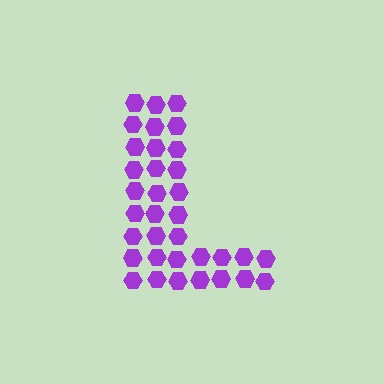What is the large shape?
The large shape is the letter L.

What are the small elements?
The small elements are hexagons.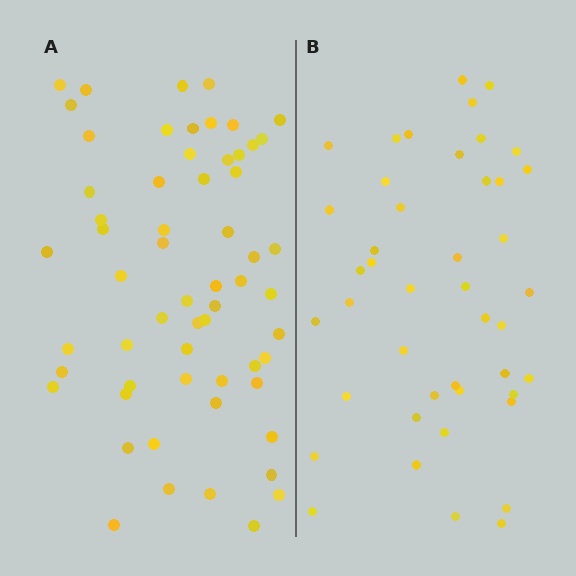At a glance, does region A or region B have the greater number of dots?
Region A (the left region) has more dots.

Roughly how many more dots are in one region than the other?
Region A has approximately 15 more dots than region B.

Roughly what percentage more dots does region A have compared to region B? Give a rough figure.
About 35% more.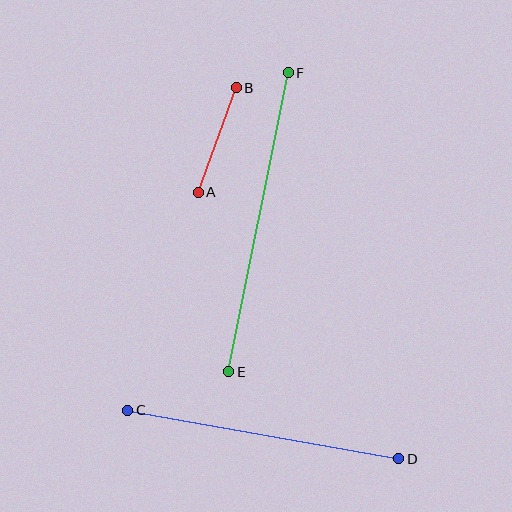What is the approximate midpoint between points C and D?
The midpoint is at approximately (263, 434) pixels.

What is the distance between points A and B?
The distance is approximately 111 pixels.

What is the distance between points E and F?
The distance is approximately 305 pixels.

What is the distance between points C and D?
The distance is approximately 275 pixels.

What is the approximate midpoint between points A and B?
The midpoint is at approximately (217, 140) pixels.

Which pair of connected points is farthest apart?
Points E and F are farthest apart.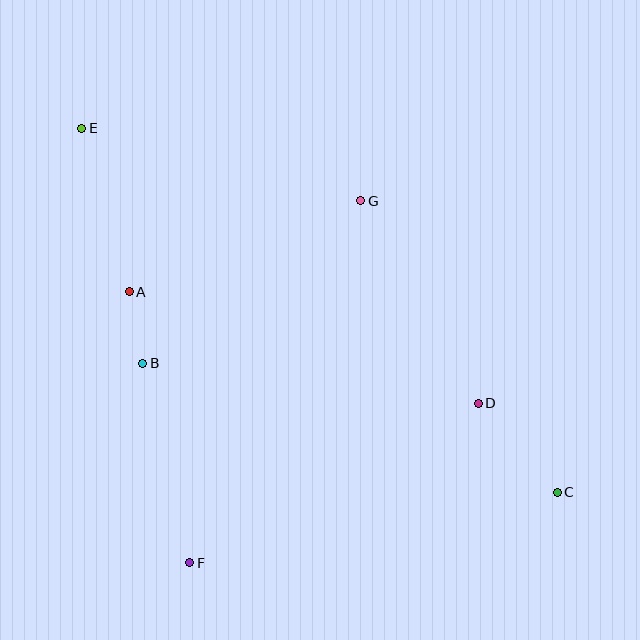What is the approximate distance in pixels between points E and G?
The distance between E and G is approximately 288 pixels.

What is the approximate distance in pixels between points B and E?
The distance between B and E is approximately 243 pixels.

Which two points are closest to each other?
Points A and B are closest to each other.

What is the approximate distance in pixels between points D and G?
The distance between D and G is approximately 235 pixels.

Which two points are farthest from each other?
Points C and E are farthest from each other.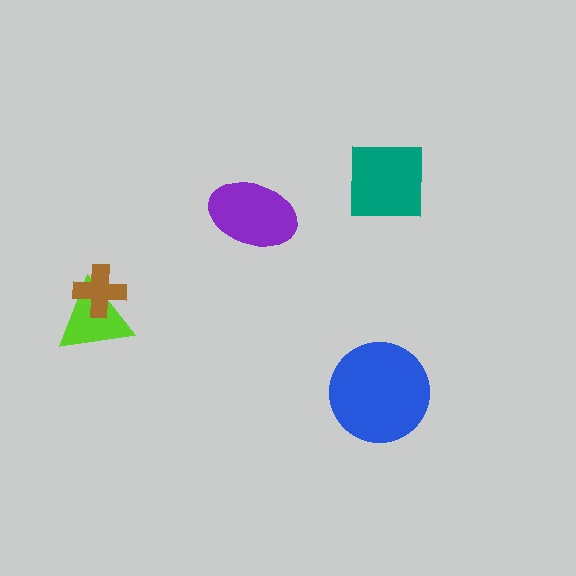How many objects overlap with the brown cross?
1 object overlaps with the brown cross.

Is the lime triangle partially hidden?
Yes, it is partially covered by another shape.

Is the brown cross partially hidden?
No, no other shape covers it.